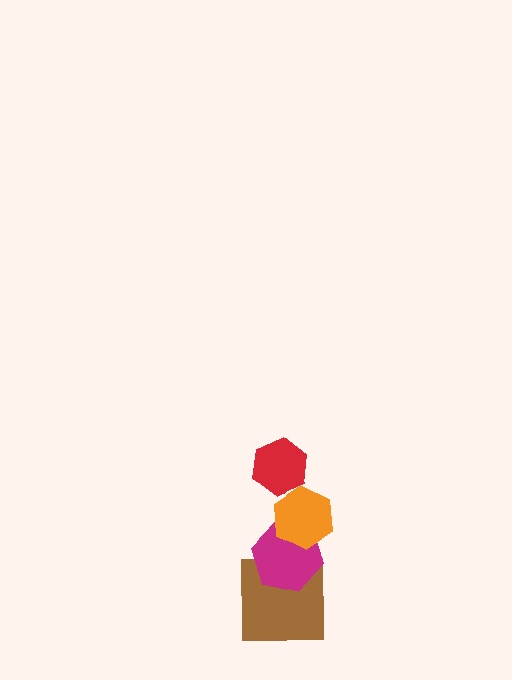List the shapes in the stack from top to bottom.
From top to bottom: the red hexagon, the orange hexagon, the magenta hexagon, the brown square.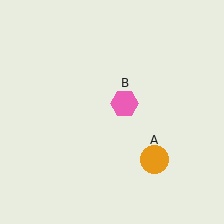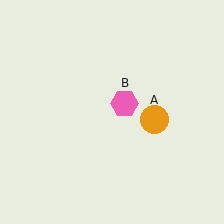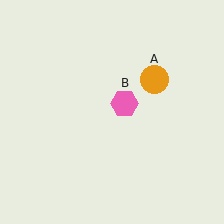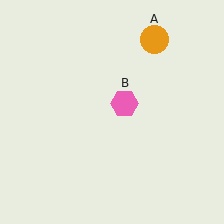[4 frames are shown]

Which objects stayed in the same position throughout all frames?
Pink hexagon (object B) remained stationary.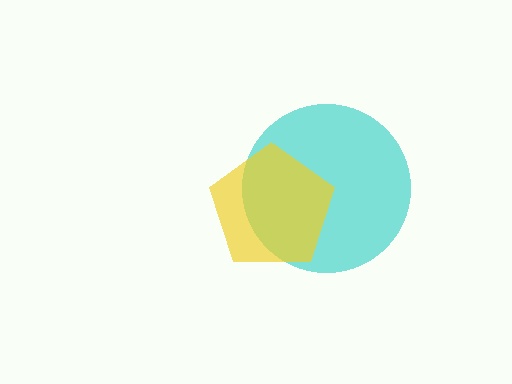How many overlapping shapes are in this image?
There are 2 overlapping shapes in the image.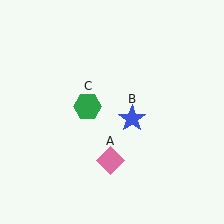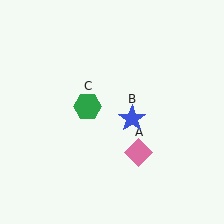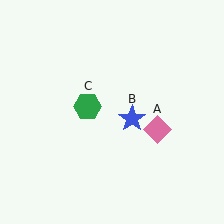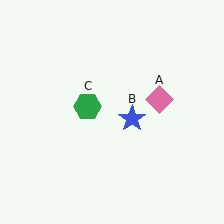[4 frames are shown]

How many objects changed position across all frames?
1 object changed position: pink diamond (object A).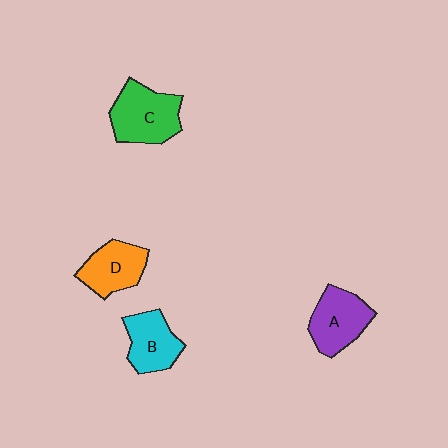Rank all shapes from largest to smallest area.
From largest to smallest: C (green), A (purple), D (orange), B (cyan).